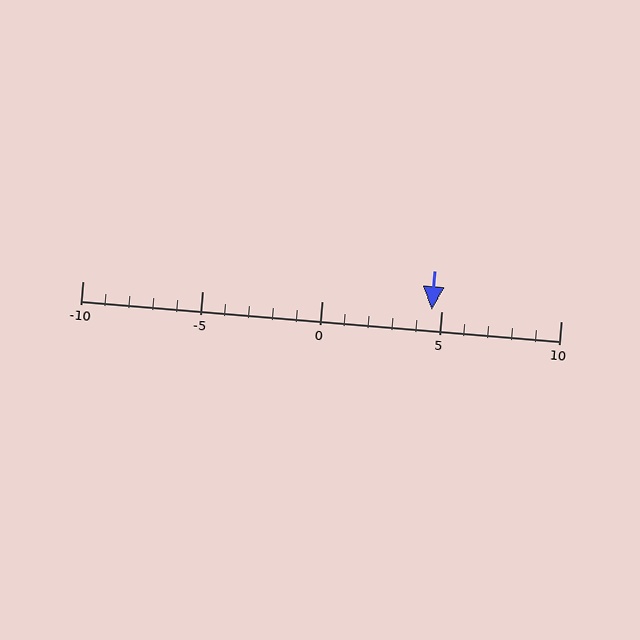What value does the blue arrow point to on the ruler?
The blue arrow points to approximately 5.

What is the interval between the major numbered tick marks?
The major tick marks are spaced 5 units apart.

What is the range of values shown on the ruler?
The ruler shows values from -10 to 10.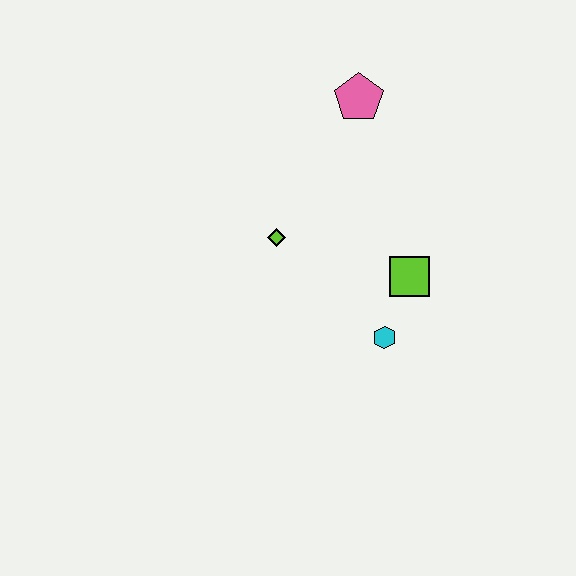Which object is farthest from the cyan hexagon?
The pink pentagon is farthest from the cyan hexagon.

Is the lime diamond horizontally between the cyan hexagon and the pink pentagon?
No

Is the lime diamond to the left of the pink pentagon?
Yes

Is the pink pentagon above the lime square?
Yes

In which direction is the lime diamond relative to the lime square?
The lime diamond is to the left of the lime square.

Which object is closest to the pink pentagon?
The lime diamond is closest to the pink pentagon.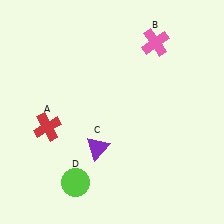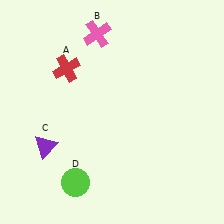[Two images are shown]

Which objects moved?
The objects that moved are: the red cross (A), the pink cross (B), the purple triangle (C).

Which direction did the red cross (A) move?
The red cross (A) moved up.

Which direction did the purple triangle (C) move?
The purple triangle (C) moved left.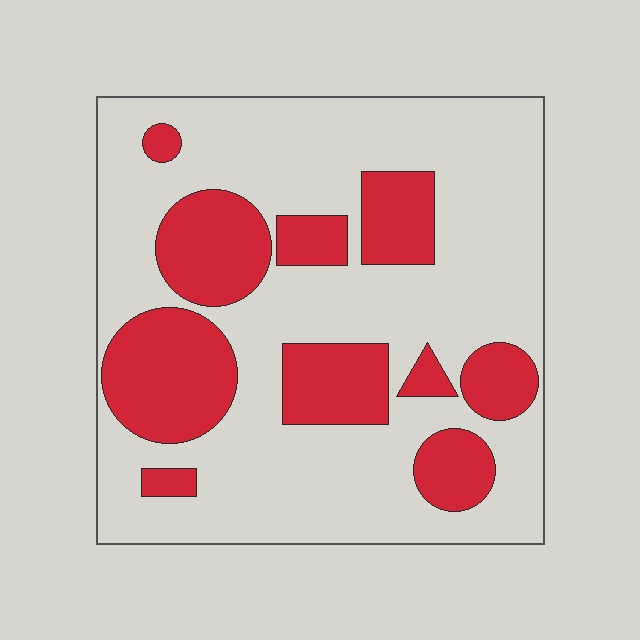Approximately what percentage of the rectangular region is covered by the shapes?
Approximately 30%.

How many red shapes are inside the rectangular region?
10.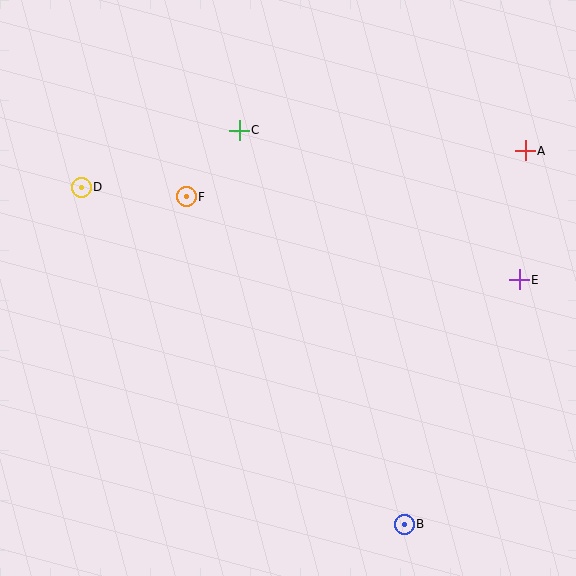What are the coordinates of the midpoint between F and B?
The midpoint between F and B is at (295, 360).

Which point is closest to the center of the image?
Point F at (186, 197) is closest to the center.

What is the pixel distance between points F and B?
The distance between F and B is 393 pixels.